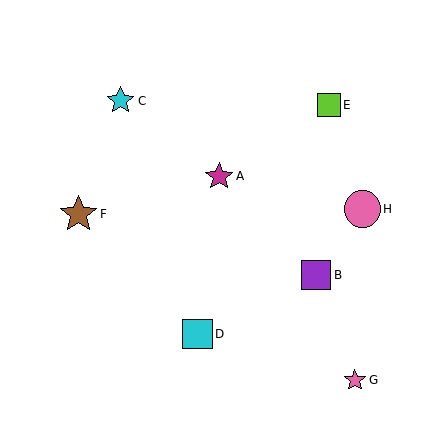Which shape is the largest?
The brown star (labeled F) is the largest.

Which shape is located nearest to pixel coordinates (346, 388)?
The pink star (labeled G) at (355, 380) is nearest to that location.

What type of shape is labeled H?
Shape H is a pink circle.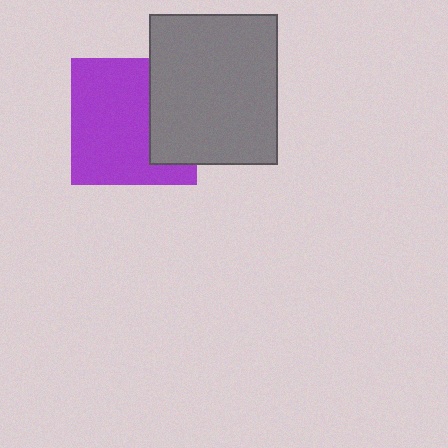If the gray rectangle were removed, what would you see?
You would see the complete purple square.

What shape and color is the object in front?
The object in front is a gray rectangle.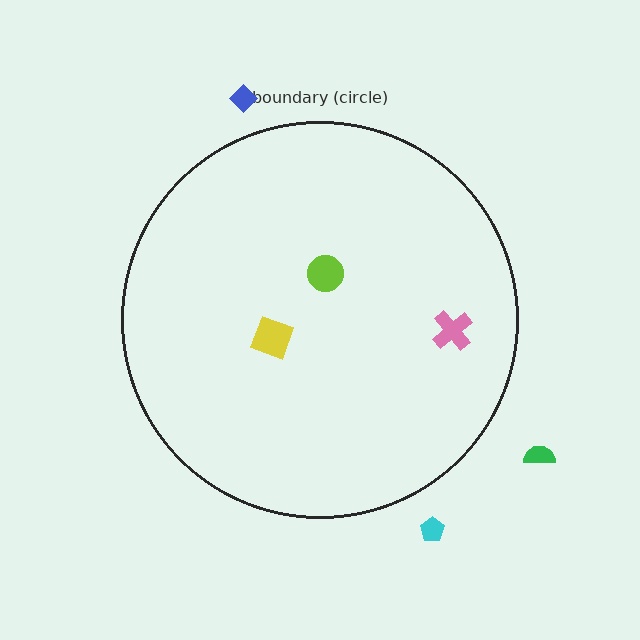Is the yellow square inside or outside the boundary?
Inside.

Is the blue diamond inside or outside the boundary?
Outside.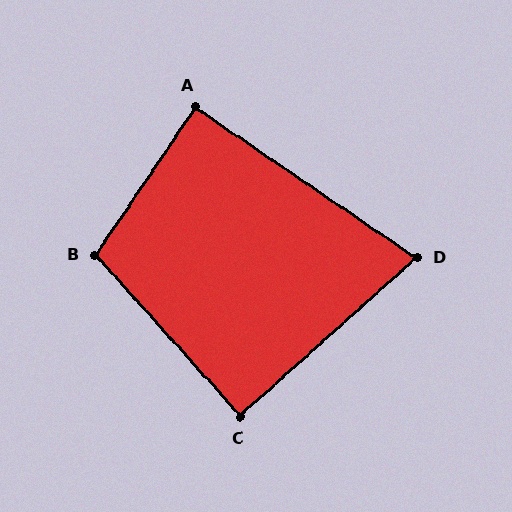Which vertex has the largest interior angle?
B, at approximately 104 degrees.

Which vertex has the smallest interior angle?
D, at approximately 76 degrees.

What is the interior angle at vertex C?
Approximately 90 degrees (approximately right).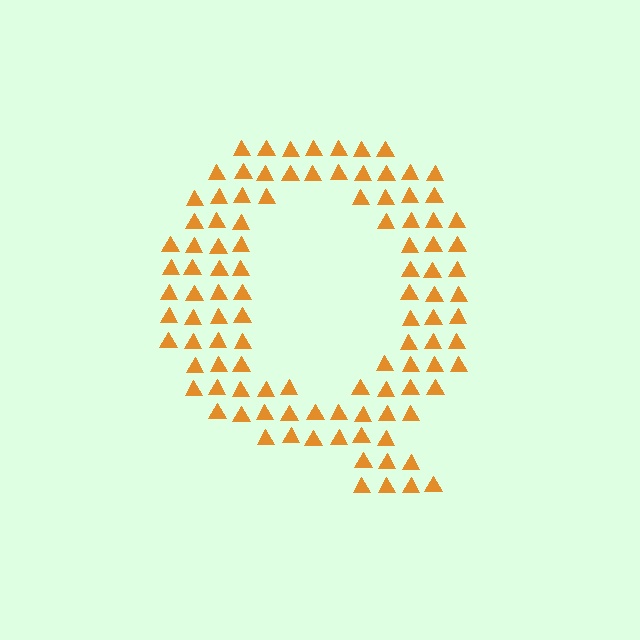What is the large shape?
The large shape is the letter Q.